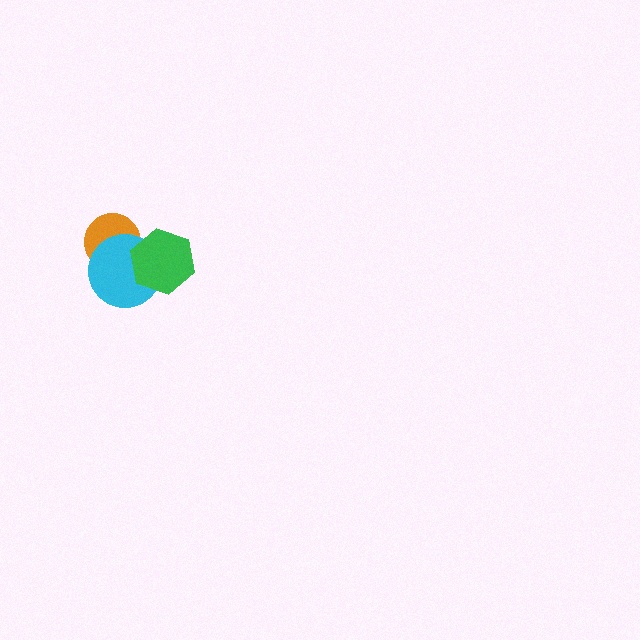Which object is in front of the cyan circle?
The green hexagon is in front of the cyan circle.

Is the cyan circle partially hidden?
Yes, it is partially covered by another shape.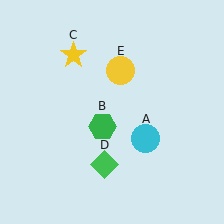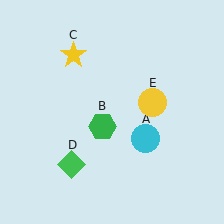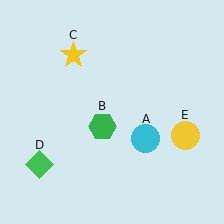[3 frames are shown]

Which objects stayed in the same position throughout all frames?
Cyan circle (object A) and green hexagon (object B) and yellow star (object C) remained stationary.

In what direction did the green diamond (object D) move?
The green diamond (object D) moved left.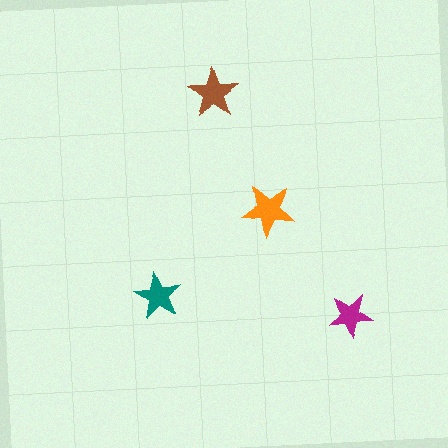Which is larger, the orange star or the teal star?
The orange one.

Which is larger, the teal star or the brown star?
The brown one.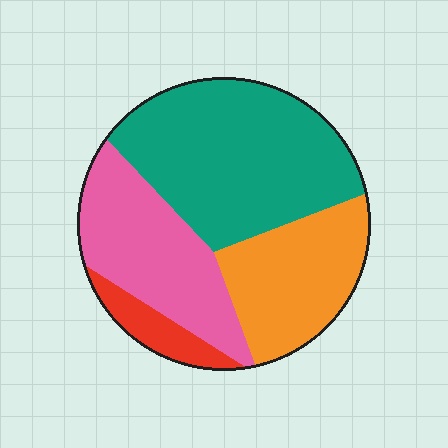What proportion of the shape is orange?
Orange takes up between a sixth and a third of the shape.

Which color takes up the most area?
Teal, at roughly 40%.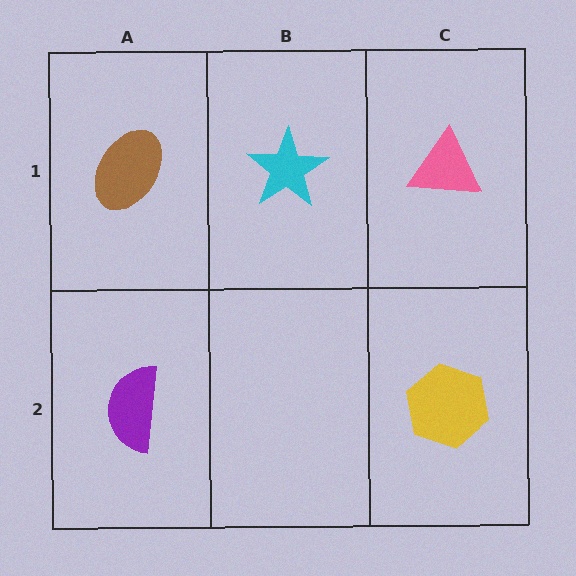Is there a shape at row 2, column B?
No, that cell is empty.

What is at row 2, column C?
A yellow hexagon.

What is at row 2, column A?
A purple semicircle.